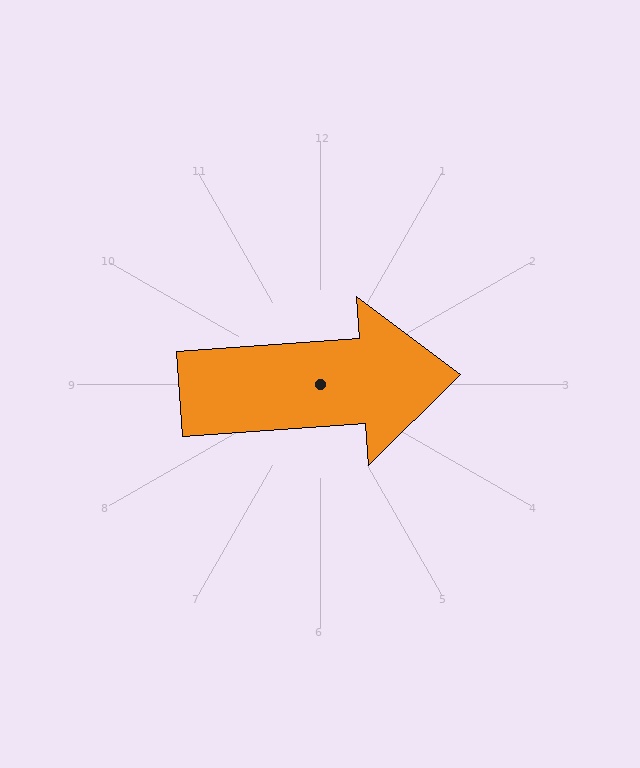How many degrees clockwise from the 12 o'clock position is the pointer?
Approximately 86 degrees.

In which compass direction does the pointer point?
East.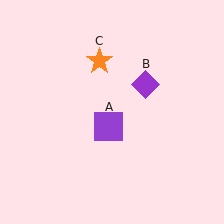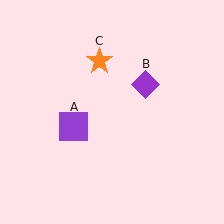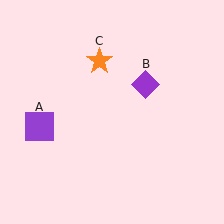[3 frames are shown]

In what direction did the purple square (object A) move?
The purple square (object A) moved left.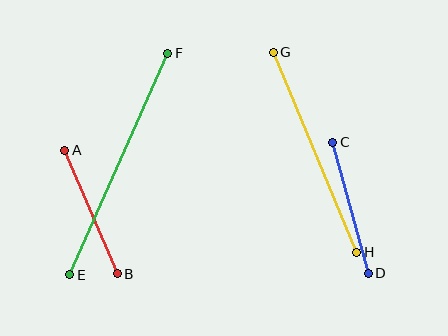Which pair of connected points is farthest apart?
Points E and F are farthest apart.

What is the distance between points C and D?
The distance is approximately 136 pixels.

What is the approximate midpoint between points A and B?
The midpoint is at approximately (91, 212) pixels.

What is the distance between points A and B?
The distance is approximately 134 pixels.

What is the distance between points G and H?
The distance is approximately 217 pixels.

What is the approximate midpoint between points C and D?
The midpoint is at approximately (351, 208) pixels.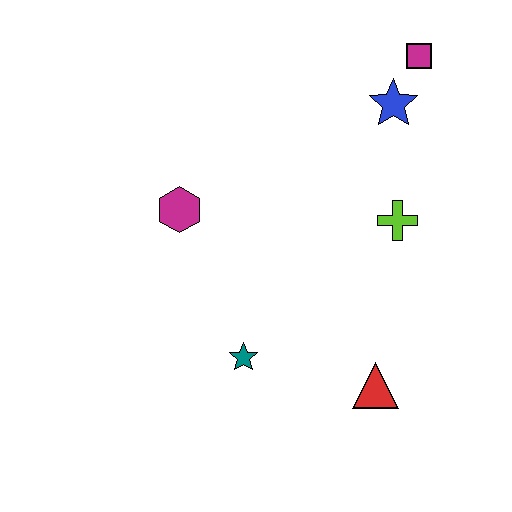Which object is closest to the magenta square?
The blue star is closest to the magenta square.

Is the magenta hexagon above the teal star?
Yes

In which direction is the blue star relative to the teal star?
The blue star is above the teal star.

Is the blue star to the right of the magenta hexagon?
Yes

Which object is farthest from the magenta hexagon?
The magenta square is farthest from the magenta hexagon.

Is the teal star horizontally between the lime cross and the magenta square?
No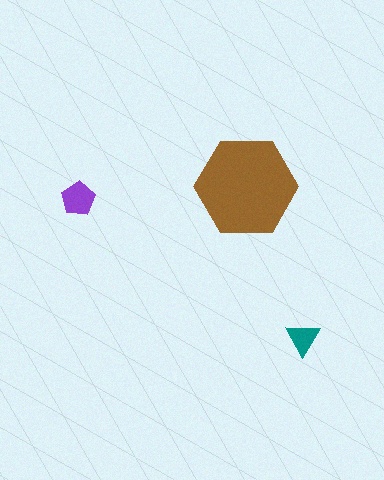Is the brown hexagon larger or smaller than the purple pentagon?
Larger.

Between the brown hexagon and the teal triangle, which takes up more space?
The brown hexagon.